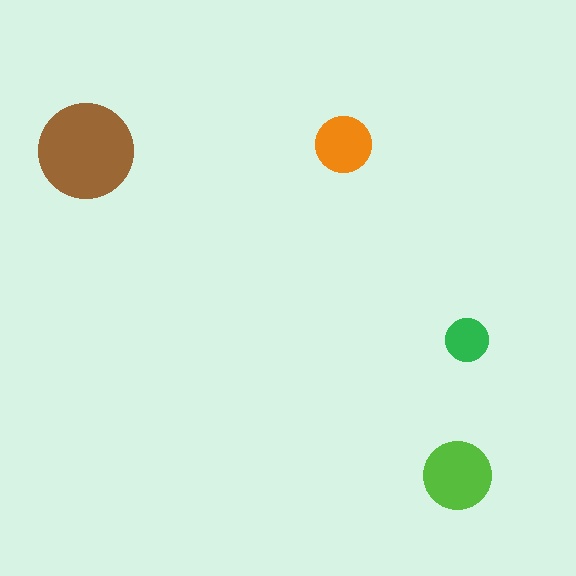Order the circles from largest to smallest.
the brown one, the lime one, the orange one, the green one.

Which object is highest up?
The orange circle is topmost.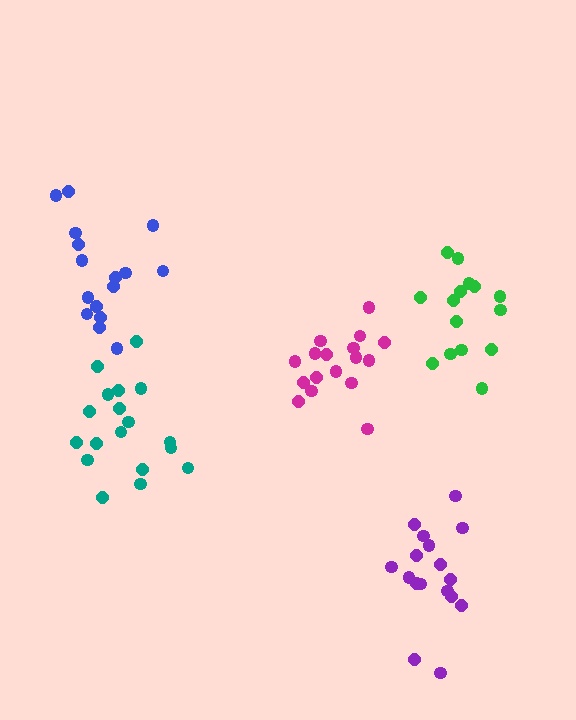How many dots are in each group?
Group 1: 17 dots, Group 2: 18 dots, Group 3: 15 dots, Group 4: 16 dots, Group 5: 17 dots (83 total).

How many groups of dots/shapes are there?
There are 5 groups.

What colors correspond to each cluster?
The clusters are colored: purple, teal, green, blue, magenta.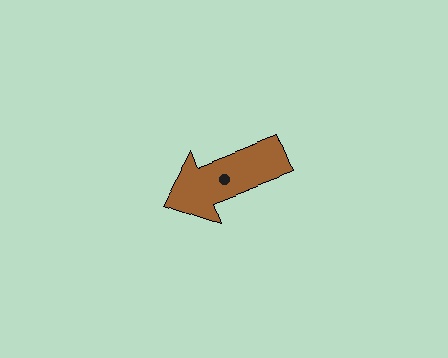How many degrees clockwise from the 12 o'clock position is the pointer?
Approximately 249 degrees.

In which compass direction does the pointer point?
West.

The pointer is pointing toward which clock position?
Roughly 8 o'clock.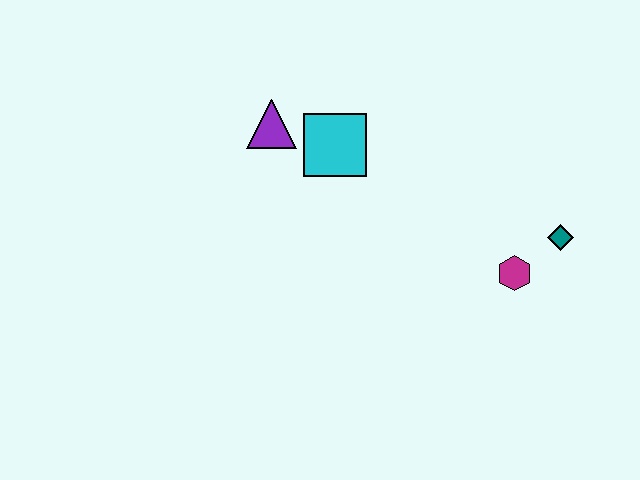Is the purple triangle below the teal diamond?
No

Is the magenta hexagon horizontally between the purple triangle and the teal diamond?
Yes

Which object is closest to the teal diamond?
The magenta hexagon is closest to the teal diamond.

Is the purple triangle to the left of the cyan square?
Yes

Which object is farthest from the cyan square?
The teal diamond is farthest from the cyan square.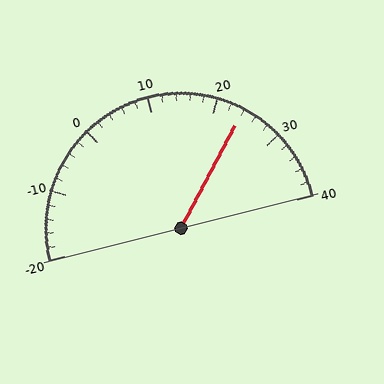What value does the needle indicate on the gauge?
The needle indicates approximately 24.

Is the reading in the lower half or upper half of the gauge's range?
The reading is in the upper half of the range (-20 to 40).